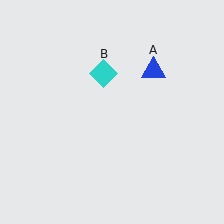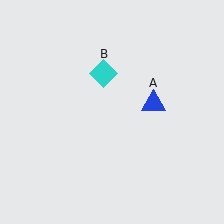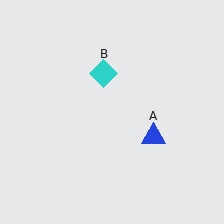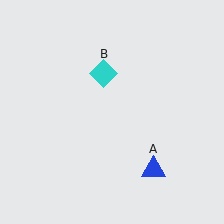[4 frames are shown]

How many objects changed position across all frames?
1 object changed position: blue triangle (object A).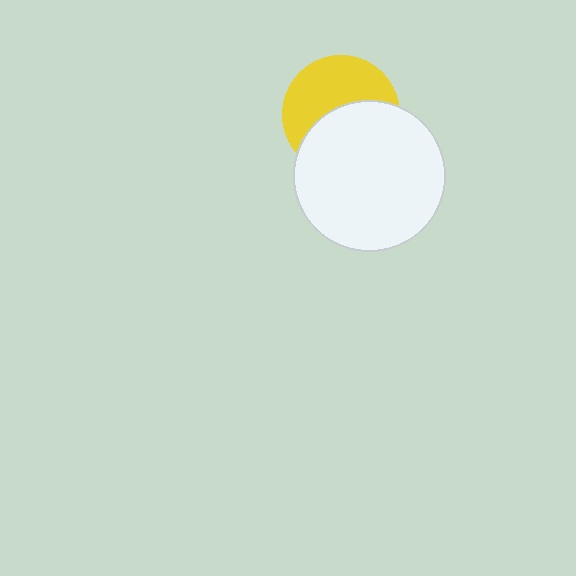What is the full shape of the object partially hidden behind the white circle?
The partially hidden object is a yellow circle.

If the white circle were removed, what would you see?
You would see the complete yellow circle.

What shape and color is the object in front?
The object in front is a white circle.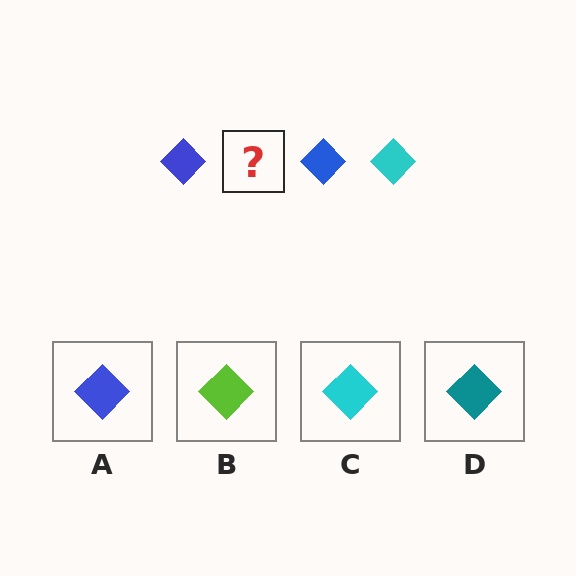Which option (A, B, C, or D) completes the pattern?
C.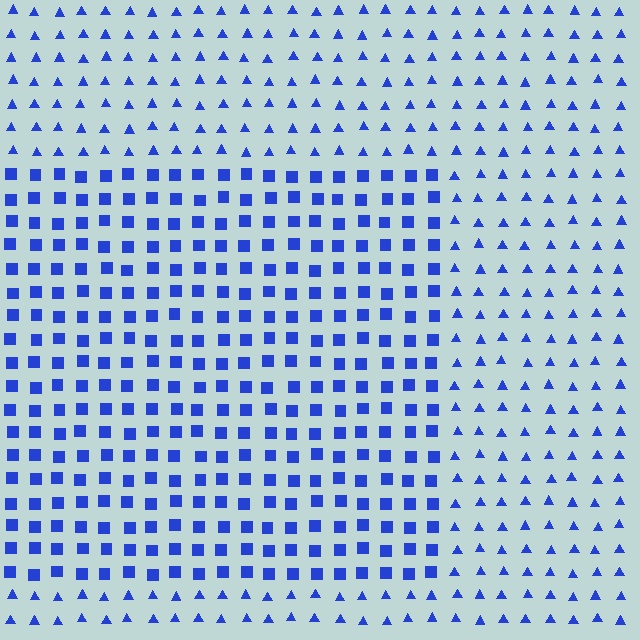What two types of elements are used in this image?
The image uses squares inside the rectangle region and triangles outside it.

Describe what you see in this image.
The image is filled with small blue elements arranged in a uniform grid. A rectangle-shaped region contains squares, while the surrounding area contains triangles. The boundary is defined purely by the change in element shape.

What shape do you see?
I see a rectangle.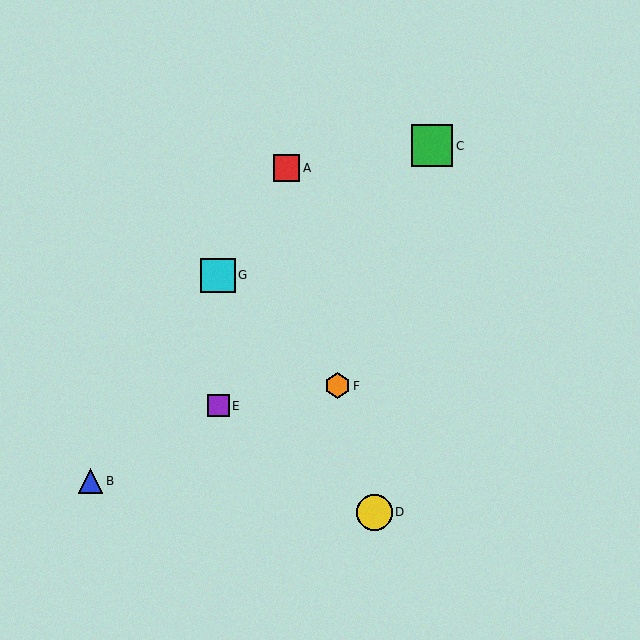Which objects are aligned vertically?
Objects E, G are aligned vertically.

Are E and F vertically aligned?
No, E is at x≈218 and F is at x≈337.